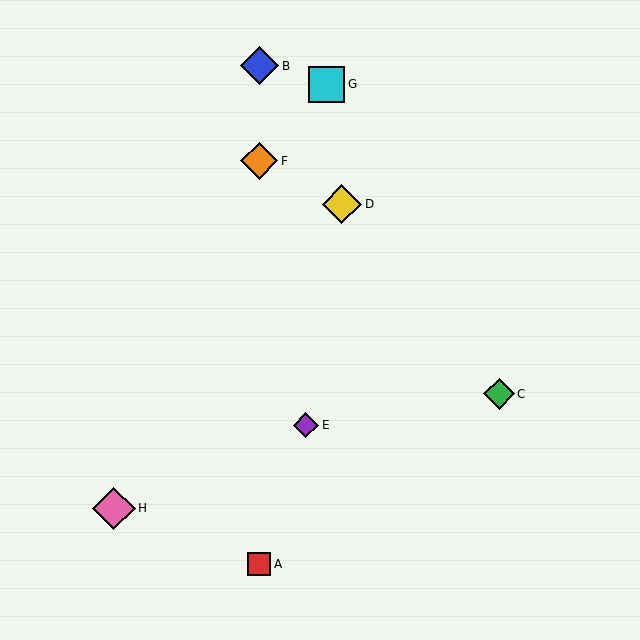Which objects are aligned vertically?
Objects A, B, F are aligned vertically.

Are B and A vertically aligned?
Yes, both are at x≈259.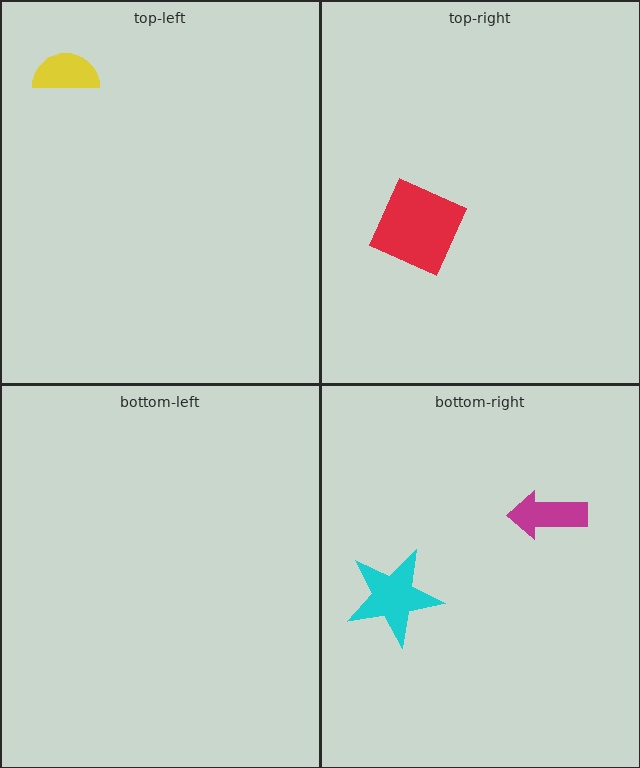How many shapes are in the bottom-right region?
2.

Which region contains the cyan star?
The bottom-right region.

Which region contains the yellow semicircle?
The top-left region.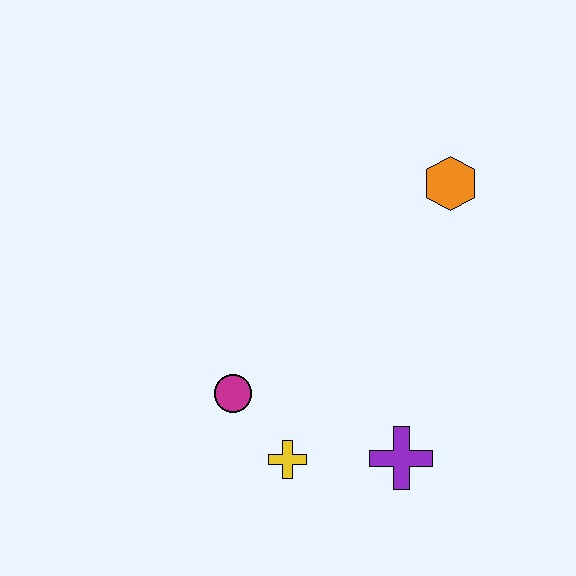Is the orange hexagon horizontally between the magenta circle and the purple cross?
No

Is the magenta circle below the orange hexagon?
Yes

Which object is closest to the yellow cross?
The magenta circle is closest to the yellow cross.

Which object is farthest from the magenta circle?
The orange hexagon is farthest from the magenta circle.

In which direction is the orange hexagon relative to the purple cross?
The orange hexagon is above the purple cross.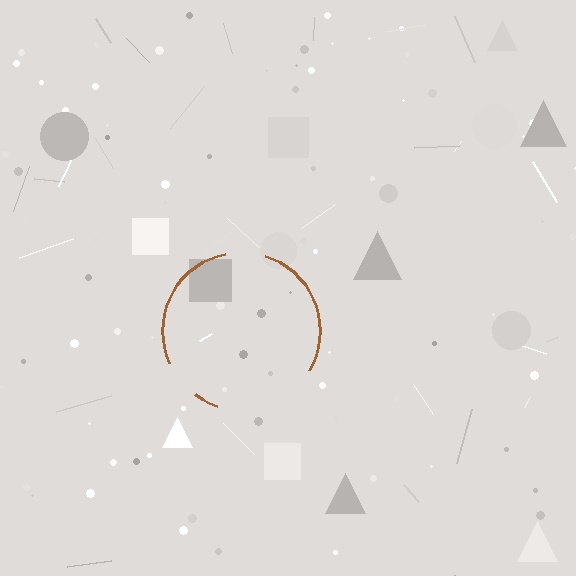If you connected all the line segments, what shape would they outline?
They would outline a circle.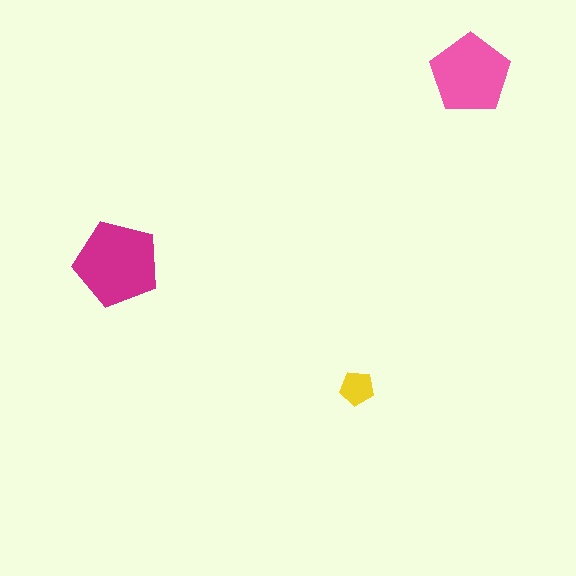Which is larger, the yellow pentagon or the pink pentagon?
The pink one.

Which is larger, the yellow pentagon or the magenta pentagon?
The magenta one.